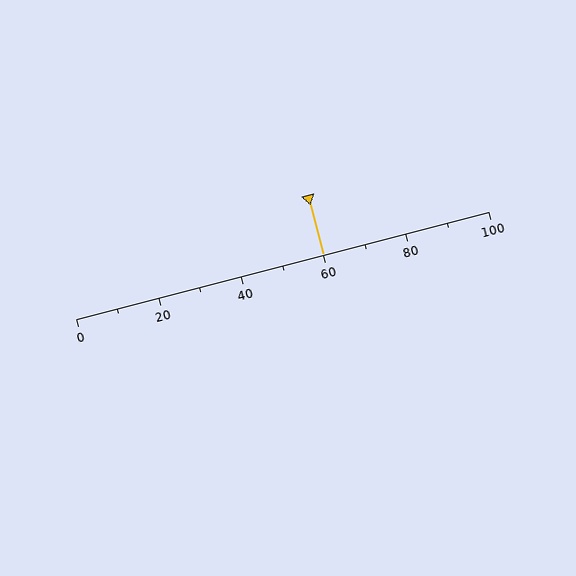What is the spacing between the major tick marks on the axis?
The major ticks are spaced 20 apart.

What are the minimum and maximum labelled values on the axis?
The axis runs from 0 to 100.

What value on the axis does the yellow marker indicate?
The marker indicates approximately 60.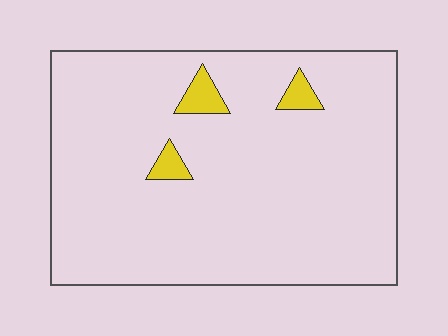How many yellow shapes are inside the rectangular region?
3.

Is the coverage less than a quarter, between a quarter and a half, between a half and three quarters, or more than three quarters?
Less than a quarter.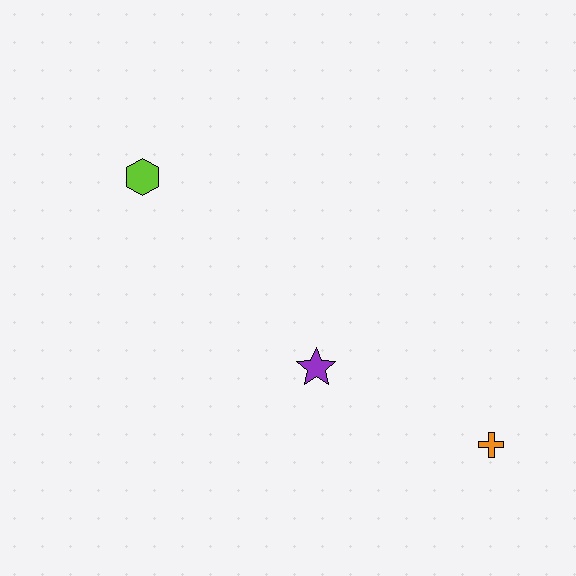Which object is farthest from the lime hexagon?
The orange cross is farthest from the lime hexagon.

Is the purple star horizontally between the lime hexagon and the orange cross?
Yes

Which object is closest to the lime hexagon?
The purple star is closest to the lime hexagon.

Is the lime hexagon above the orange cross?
Yes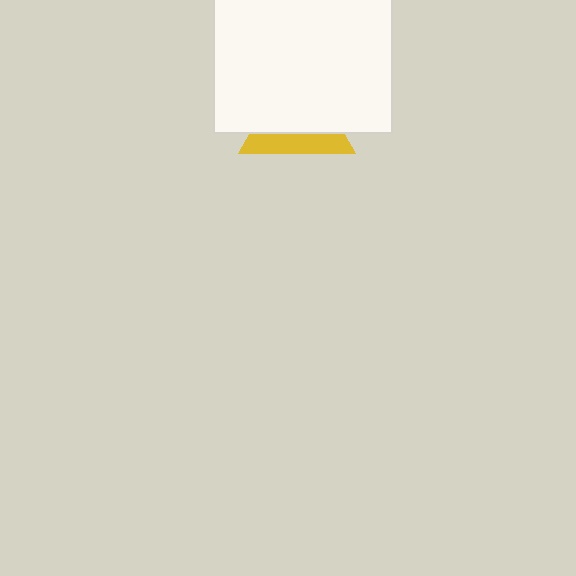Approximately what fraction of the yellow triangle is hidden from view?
Roughly 65% of the yellow triangle is hidden behind the white square.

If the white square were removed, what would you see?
You would see the complete yellow triangle.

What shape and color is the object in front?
The object in front is a white square.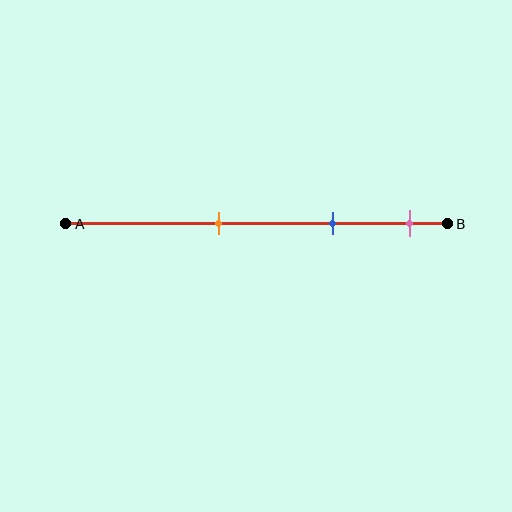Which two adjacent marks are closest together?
The blue and pink marks are the closest adjacent pair.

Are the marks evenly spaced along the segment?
Yes, the marks are approximately evenly spaced.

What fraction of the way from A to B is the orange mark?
The orange mark is approximately 40% (0.4) of the way from A to B.